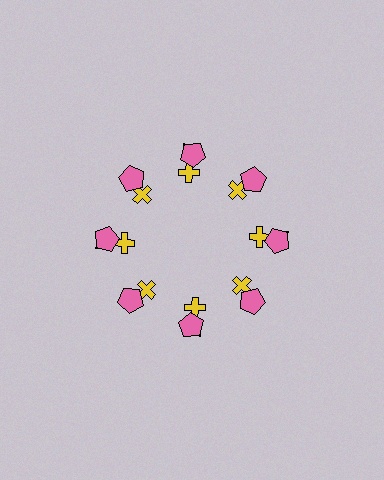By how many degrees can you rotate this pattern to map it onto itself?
The pattern maps onto itself every 45 degrees of rotation.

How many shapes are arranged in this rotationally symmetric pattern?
There are 24 shapes, arranged in 8 groups of 3.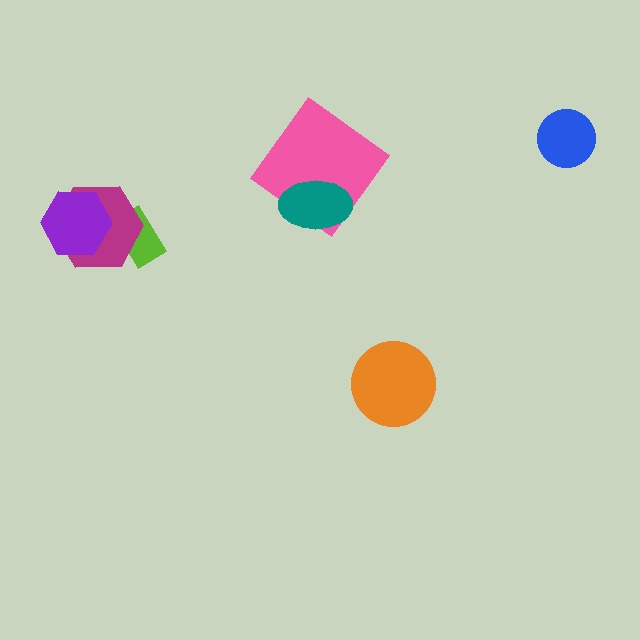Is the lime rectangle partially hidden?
Yes, it is partially covered by another shape.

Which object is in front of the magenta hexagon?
The purple hexagon is in front of the magenta hexagon.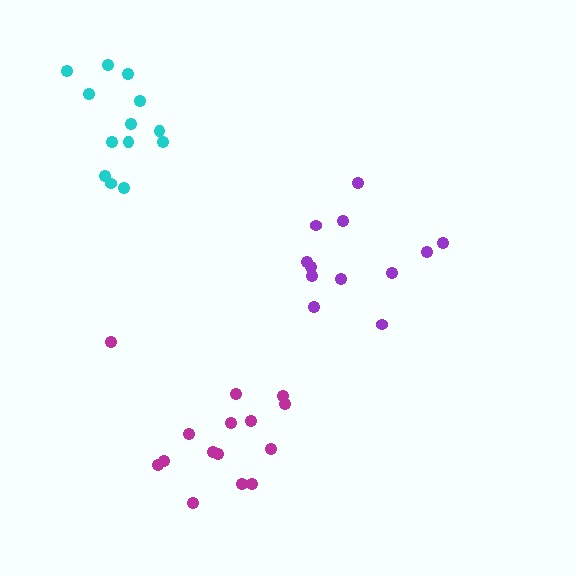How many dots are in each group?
Group 1: 13 dots, Group 2: 12 dots, Group 3: 15 dots (40 total).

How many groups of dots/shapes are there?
There are 3 groups.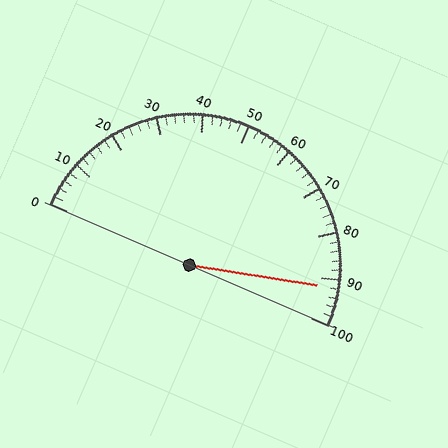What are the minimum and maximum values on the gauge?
The gauge ranges from 0 to 100.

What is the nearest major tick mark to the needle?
The nearest major tick mark is 90.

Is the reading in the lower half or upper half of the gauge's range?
The reading is in the upper half of the range (0 to 100).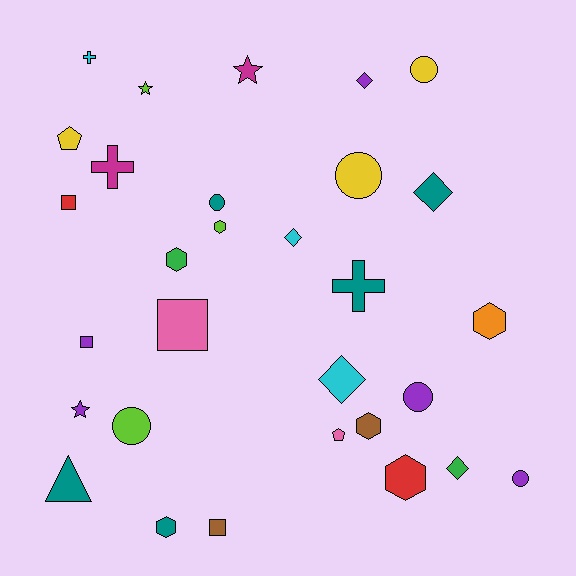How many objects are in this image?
There are 30 objects.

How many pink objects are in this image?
There are 2 pink objects.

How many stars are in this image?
There are 3 stars.